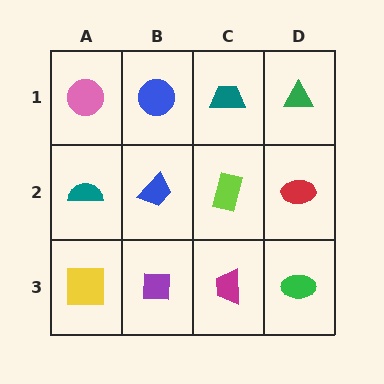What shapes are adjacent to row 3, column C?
A lime rectangle (row 2, column C), a purple square (row 3, column B), a green ellipse (row 3, column D).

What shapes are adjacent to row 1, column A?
A teal semicircle (row 2, column A), a blue circle (row 1, column B).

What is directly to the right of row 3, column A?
A purple square.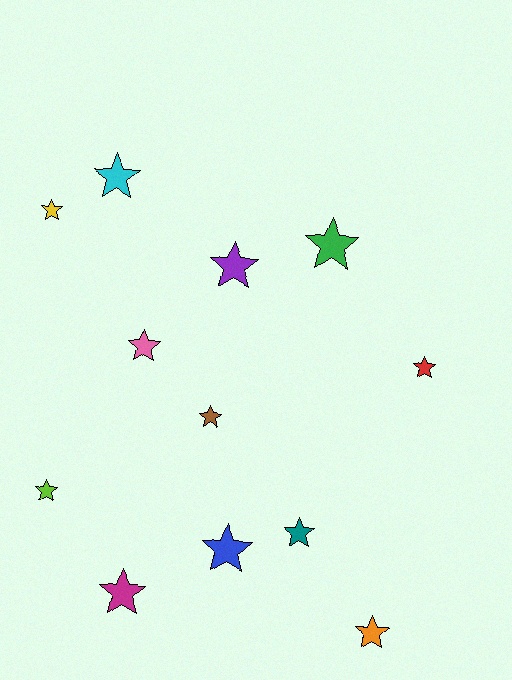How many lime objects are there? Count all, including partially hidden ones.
There is 1 lime object.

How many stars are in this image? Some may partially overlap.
There are 12 stars.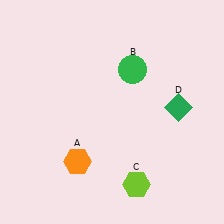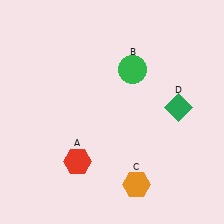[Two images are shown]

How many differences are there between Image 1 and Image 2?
There are 2 differences between the two images.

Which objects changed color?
A changed from orange to red. C changed from lime to orange.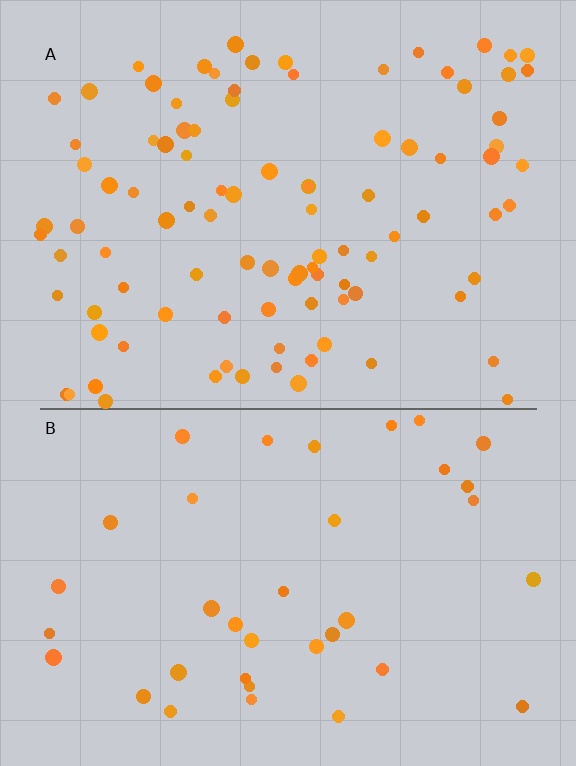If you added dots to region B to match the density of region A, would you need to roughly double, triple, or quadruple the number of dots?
Approximately triple.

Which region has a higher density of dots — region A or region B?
A (the top).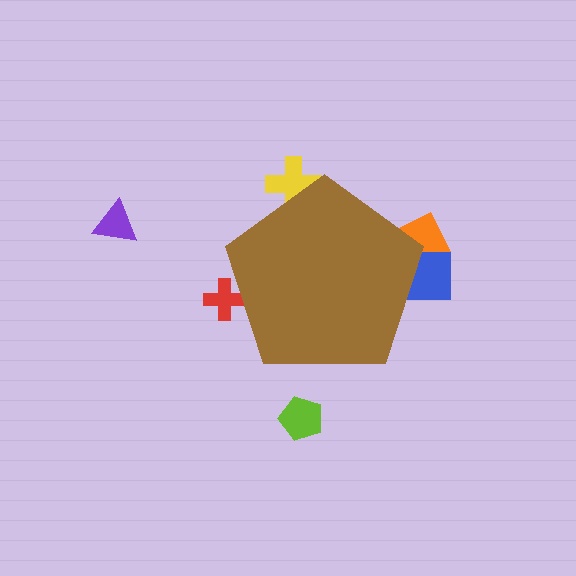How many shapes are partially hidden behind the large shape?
4 shapes are partially hidden.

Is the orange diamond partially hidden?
Yes, the orange diamond is partially hidden behind the brown pentagon.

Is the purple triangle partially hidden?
No, the purple triangle is fully visible.